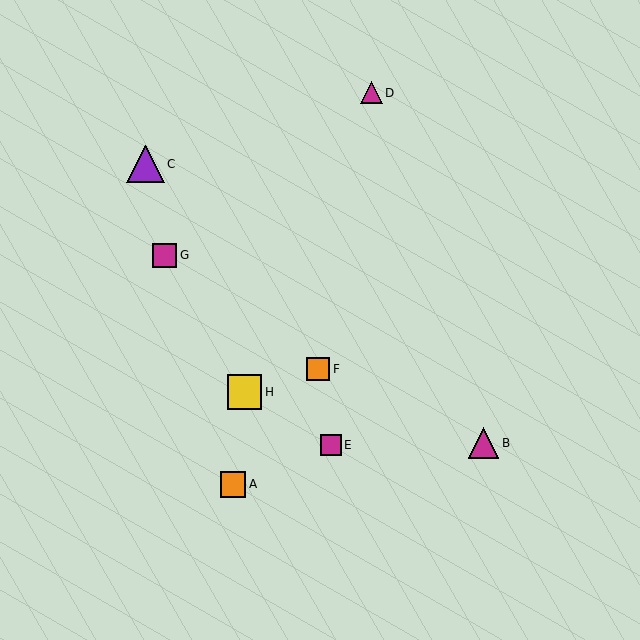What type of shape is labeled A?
Shape A is an orange square.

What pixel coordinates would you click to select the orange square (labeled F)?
Click at (318, 369) to select the orange square F.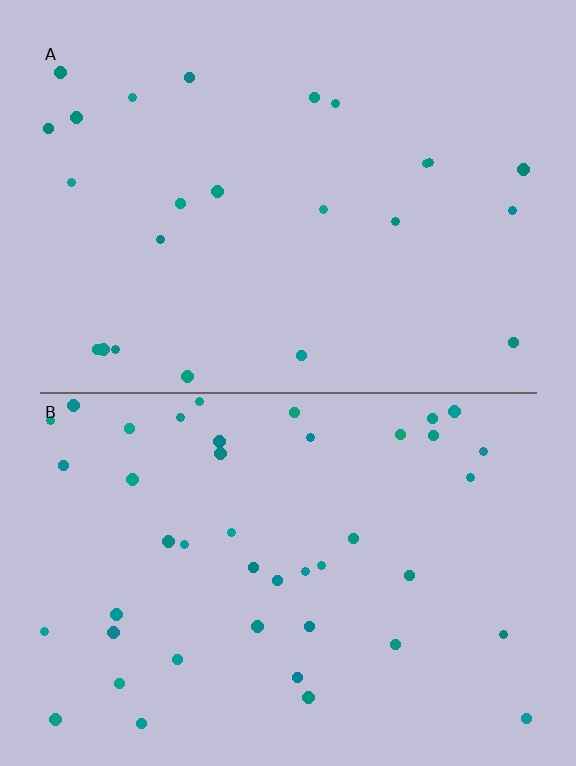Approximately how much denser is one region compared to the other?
Approximately 1.8× — region B over region A.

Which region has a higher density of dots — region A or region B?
B (the bottom).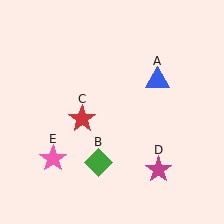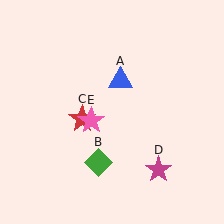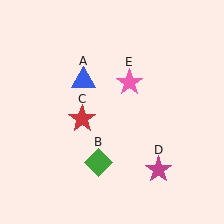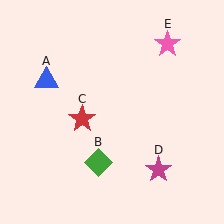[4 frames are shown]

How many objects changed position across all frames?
2 objects changed position: blue triangle (object A), pink star (object E).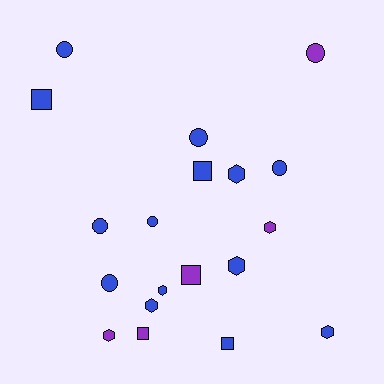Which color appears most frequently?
Blue, with 14 objects.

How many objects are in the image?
There are 19 objects.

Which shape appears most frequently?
Circle, with 7 objects.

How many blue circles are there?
There are 6 blue circles.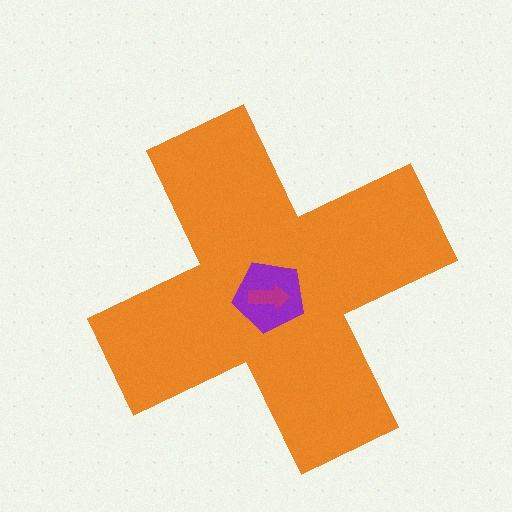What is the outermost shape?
The orange cross.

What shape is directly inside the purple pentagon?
The magenta arrow.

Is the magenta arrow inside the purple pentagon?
Yes.